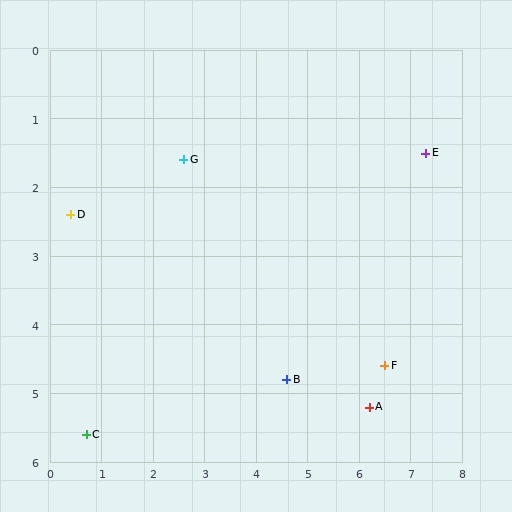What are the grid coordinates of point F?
Point F is at approximately (6.5, 4.6).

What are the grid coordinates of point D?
Point D is at approximately (0.4, 2.4).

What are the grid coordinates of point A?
Point A is at approximately (6.2, 5.2).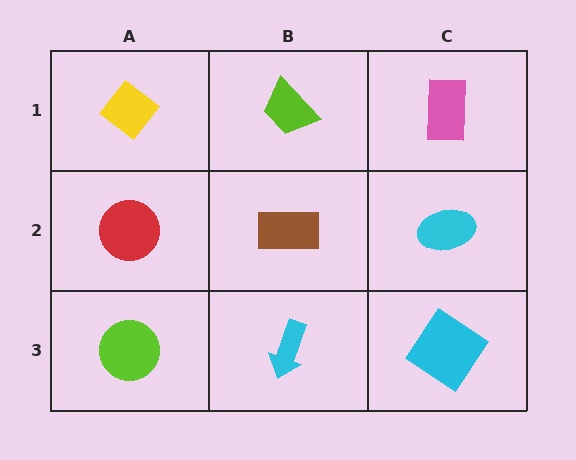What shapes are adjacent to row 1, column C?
A cyan ellipse (row 2, column C), a lime trapezoid (row 1, column B).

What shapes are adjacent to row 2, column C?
A pink rectangle (row 1, column C), a cyan diamond (row 3, column C), a brown rectangle (row 2, column B).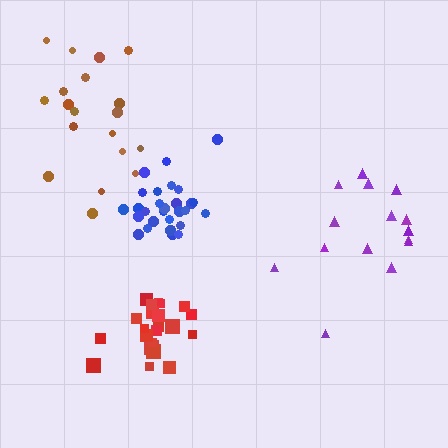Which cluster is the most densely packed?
Blue.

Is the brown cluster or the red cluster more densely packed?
Red.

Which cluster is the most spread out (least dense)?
Purple.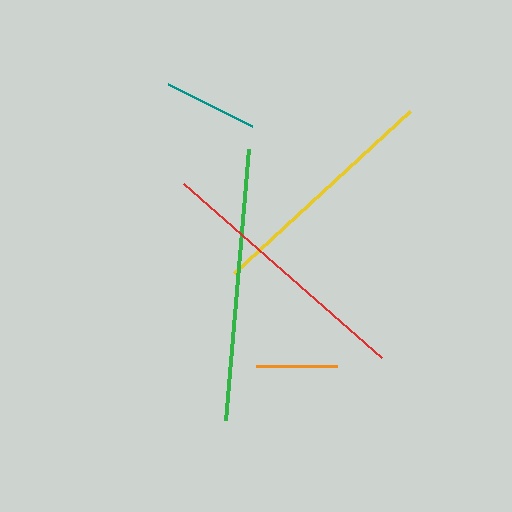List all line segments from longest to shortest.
From longest to shortest: green, red, yellow, teal, orange.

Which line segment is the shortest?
The orange line is the shortest at approximately 81 pixels.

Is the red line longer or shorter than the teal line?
The red line is longer than the teal line.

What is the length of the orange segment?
The orange segment is approximately 81 pixels long.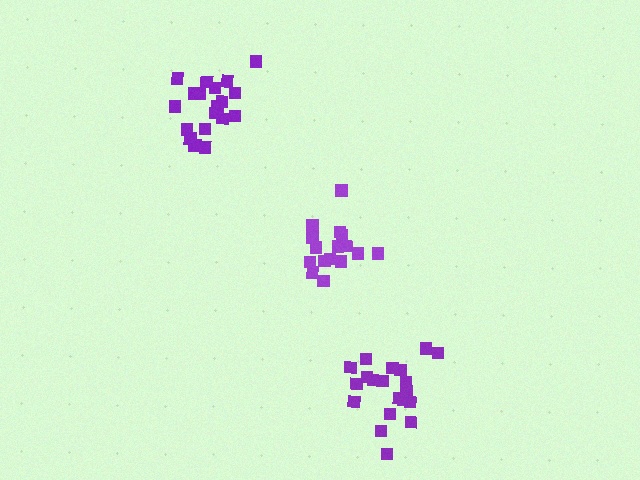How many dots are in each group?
Group 1: 20 dots, Group 2: 16 dots, Group 3: 19 dots (55 total).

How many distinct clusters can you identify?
There are 3 distinct clusters.